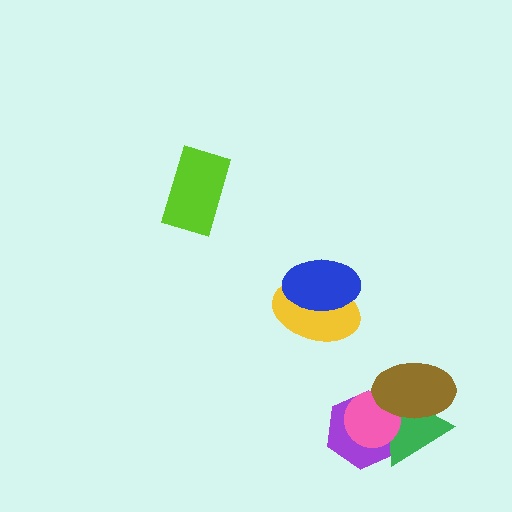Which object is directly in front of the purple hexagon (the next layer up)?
The green triangle is directly in front of the purple hexagon.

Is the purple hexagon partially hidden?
Yes, it is partially covered by another shape.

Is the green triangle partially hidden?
Yes, it is partially covered by another shape.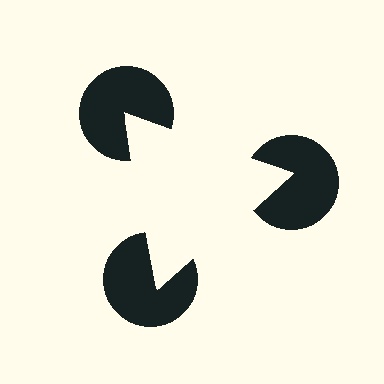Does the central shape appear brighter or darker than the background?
It typically appears slightly brighter than the background, even though no actual brightness change is drawn.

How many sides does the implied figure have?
3 sides.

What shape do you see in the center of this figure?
An illusory triangle — its edges are inferred from the aligned wedge cuts in the pac-man discs, not physically drawn.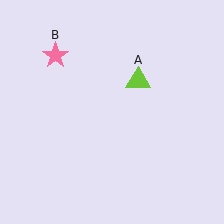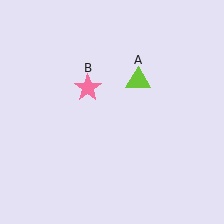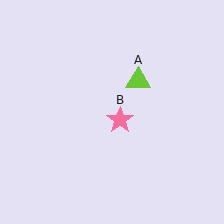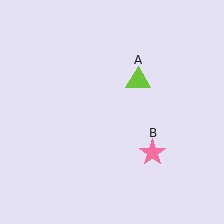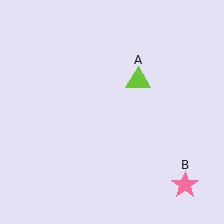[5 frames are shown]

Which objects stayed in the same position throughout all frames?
Lime triangle (object A) remained stationary.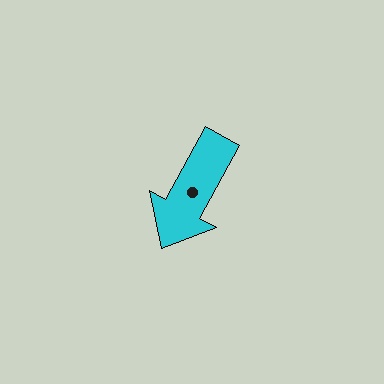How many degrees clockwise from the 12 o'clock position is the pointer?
Approximately 209 degrees.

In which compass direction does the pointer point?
Southwest.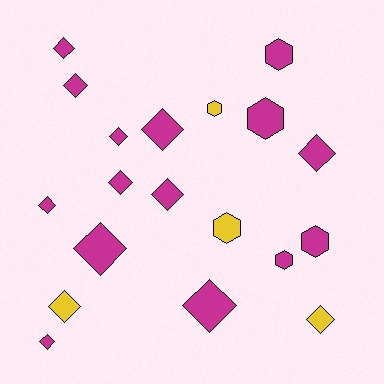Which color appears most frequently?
Magenta, with 15 objects.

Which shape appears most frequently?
Diamond, with 13 objects.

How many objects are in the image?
There are 19 objects.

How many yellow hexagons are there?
There are 2 yellow hexagons.